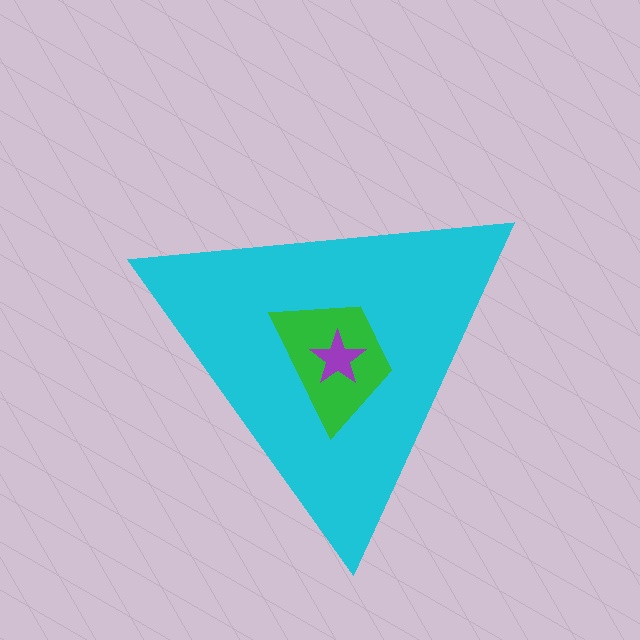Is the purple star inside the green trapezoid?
Yes.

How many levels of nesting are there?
3.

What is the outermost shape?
The cyan triangle.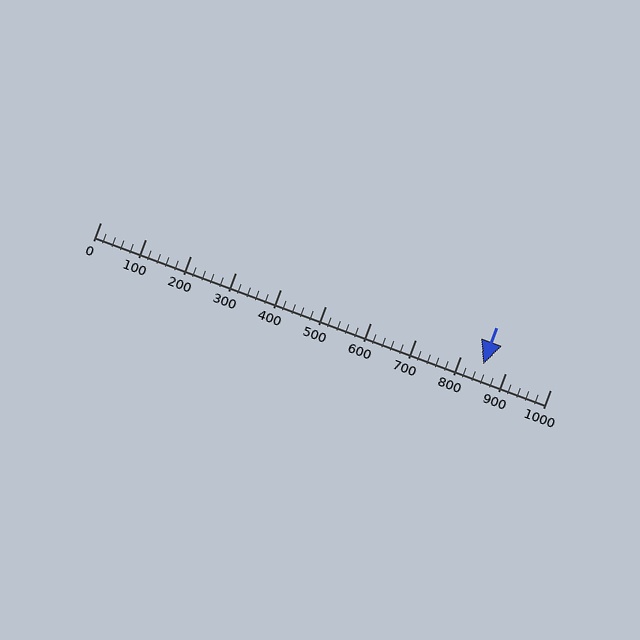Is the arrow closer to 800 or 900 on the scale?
The arrow is closer to 900.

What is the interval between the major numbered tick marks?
The major tick marks are spaced 100 units apart.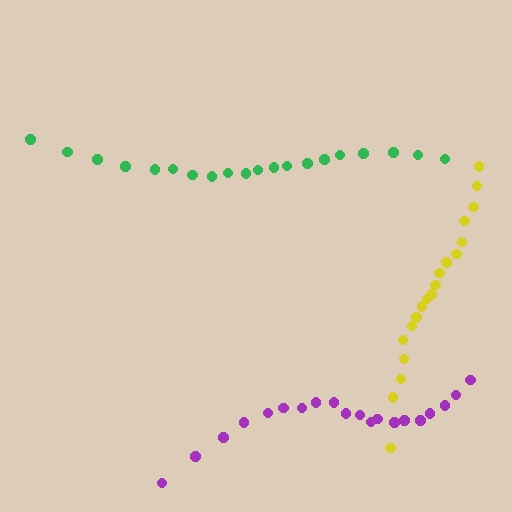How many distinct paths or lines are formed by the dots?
There are 3 distinct paths.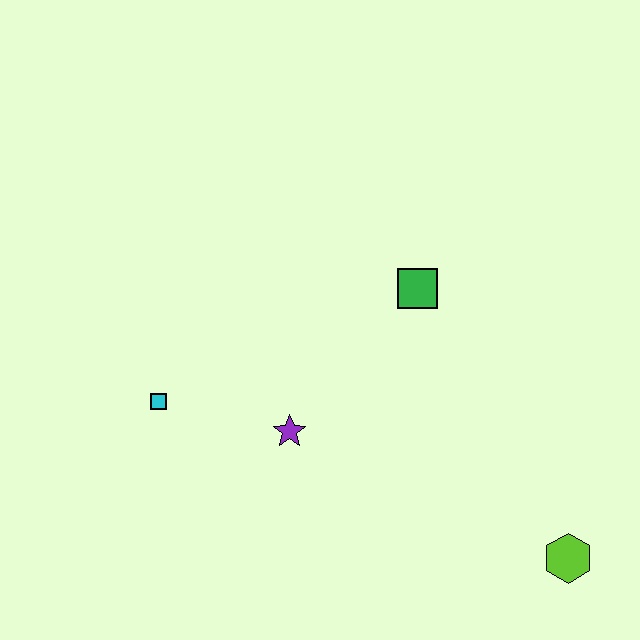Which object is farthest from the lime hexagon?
The cyan square is farthest from the lime hexagon.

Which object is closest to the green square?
The purple star is closest to the green square.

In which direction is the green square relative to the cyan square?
The green square is to the right of the cyan square.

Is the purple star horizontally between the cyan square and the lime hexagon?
Yes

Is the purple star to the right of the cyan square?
Yes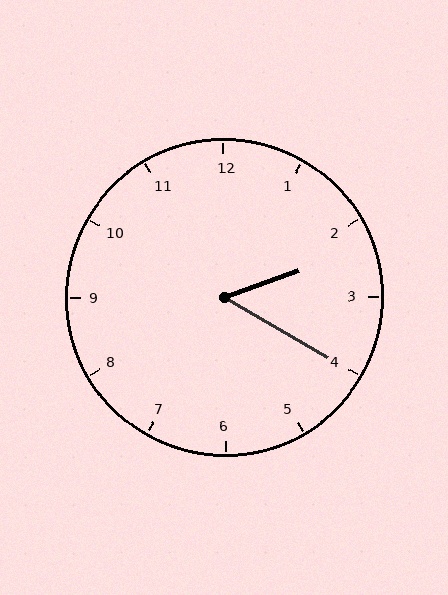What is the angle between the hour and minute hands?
Approximately 50 degrees.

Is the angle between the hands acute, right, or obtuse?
It is acute.